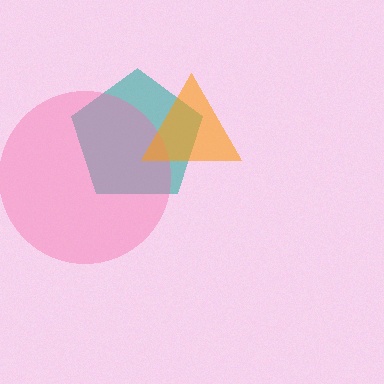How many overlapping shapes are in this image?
There are 3 overlapping shapes in the image.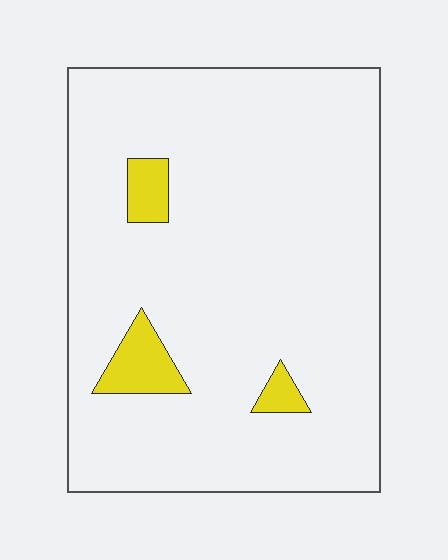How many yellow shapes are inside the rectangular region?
3.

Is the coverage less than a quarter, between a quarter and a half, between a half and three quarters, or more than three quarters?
Less than a quarter.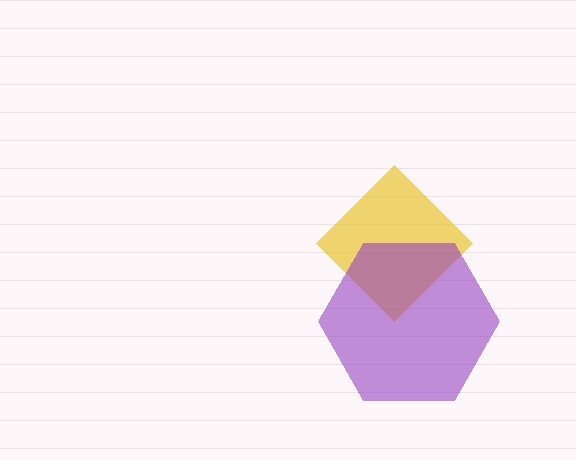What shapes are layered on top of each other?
The layered shapes are: a yellow diamond, a purple hexagon.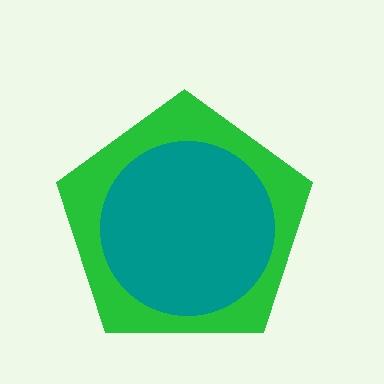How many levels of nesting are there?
2.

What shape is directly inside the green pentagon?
The teal circle.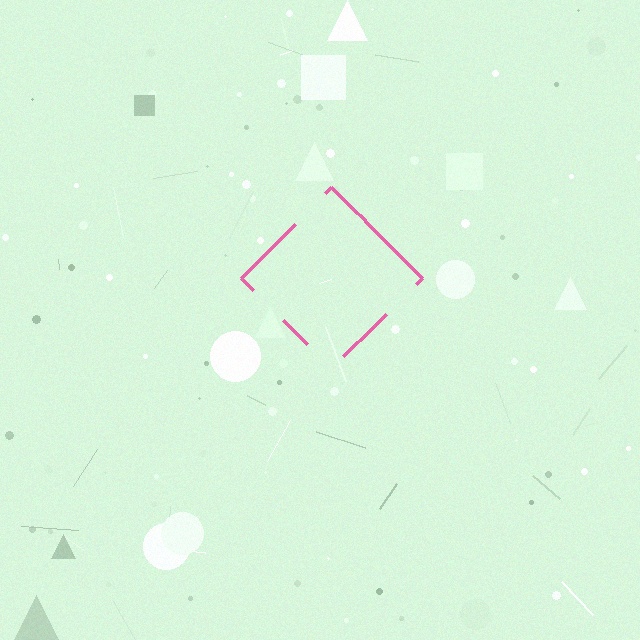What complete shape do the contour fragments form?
The contour fragments form a diamond.